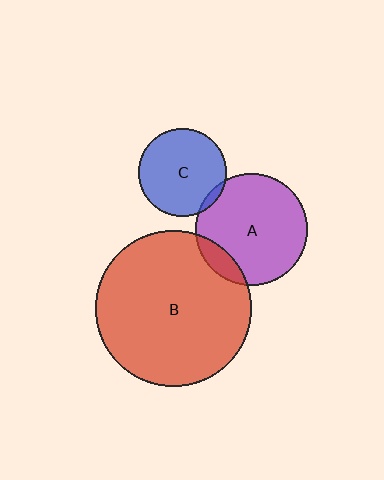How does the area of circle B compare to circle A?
Approximately 1.9 times.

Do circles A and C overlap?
Yes.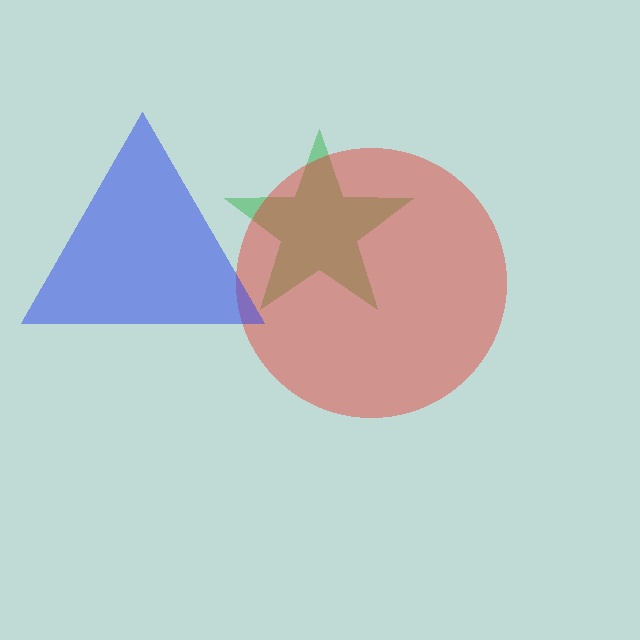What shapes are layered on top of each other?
The layered shapes are: a green star, a red circle, a blue triangle.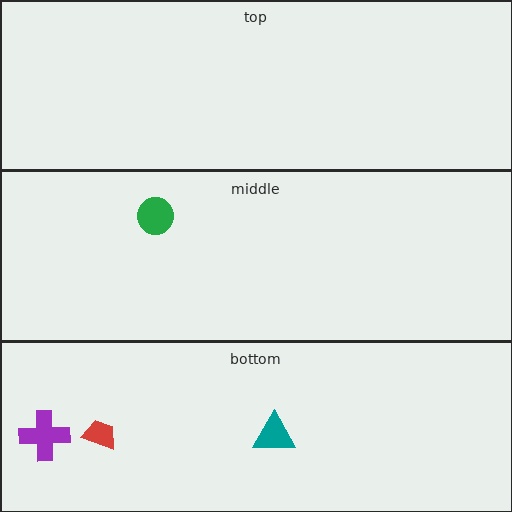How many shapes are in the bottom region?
3.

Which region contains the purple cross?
The bottom region.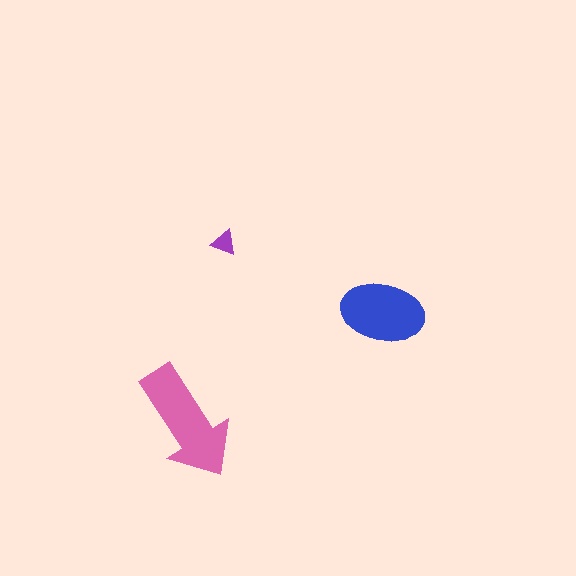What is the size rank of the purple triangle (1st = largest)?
3rd.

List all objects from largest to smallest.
The pink arrow, the blue ellipse, the purple triangle.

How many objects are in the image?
There are 3 objects in the image.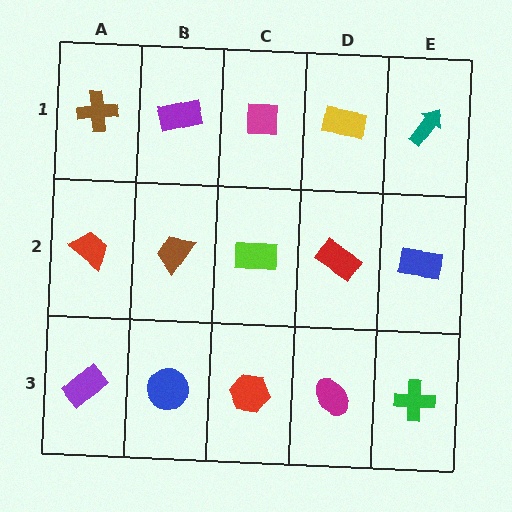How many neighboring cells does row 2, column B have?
4.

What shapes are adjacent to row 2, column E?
A teal arrow (row 1, column E), a green cross (row 3, column E), a red rectangle (row 2, column D).